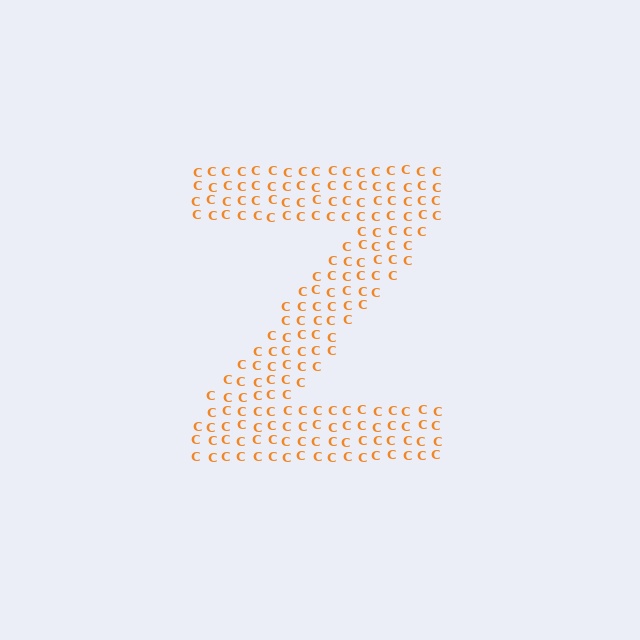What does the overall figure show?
The overall figure shows the letter Z.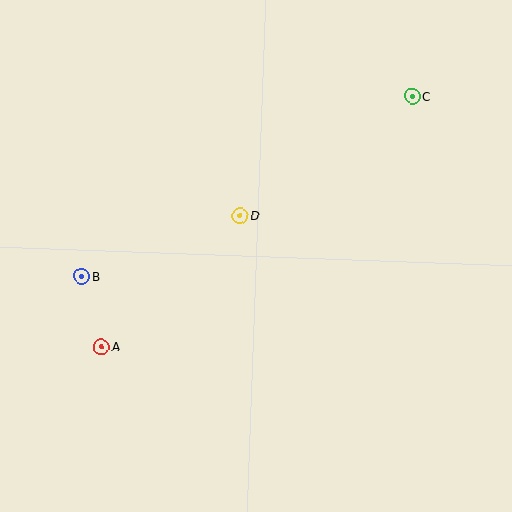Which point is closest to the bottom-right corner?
Point D is closest to the bottom-right corner.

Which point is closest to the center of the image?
Point D at (240, 215) is closest to the center.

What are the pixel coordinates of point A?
Point A is at (102, 347).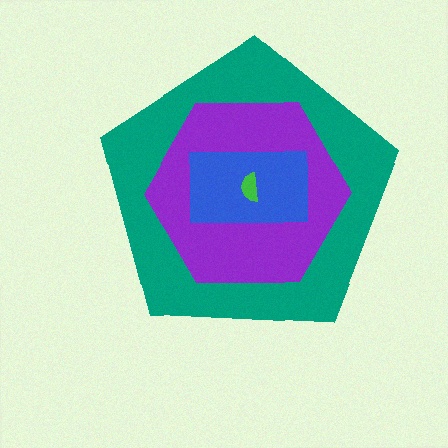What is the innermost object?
The green semicircle.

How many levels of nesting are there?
4.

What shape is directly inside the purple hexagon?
The blue rectangle.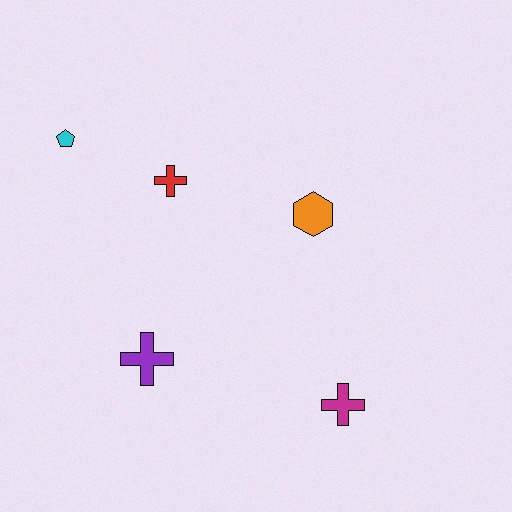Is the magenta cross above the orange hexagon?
No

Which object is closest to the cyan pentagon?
The red cross is closest to the cyan pentagon.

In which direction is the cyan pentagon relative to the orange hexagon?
The cyan pentagon is to the left of the orange hexagon.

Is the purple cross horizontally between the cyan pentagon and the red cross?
Yes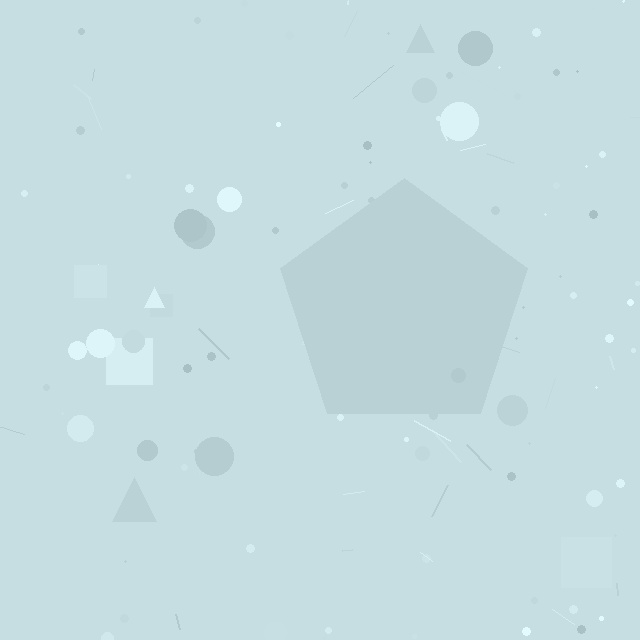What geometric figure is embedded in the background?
A pentagon is embedded in the background.